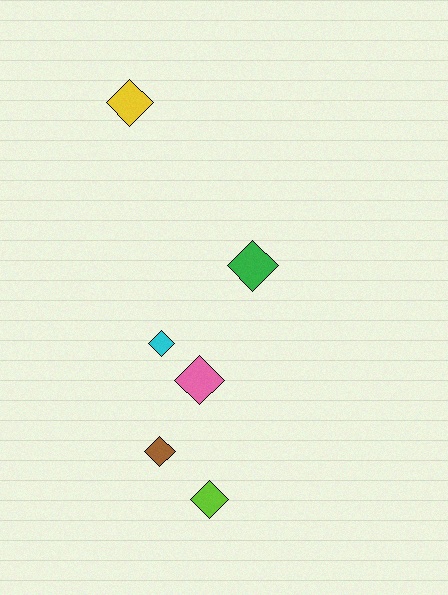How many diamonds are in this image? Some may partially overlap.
There are 6 diamonds.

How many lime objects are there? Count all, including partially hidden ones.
There is 1 lime object.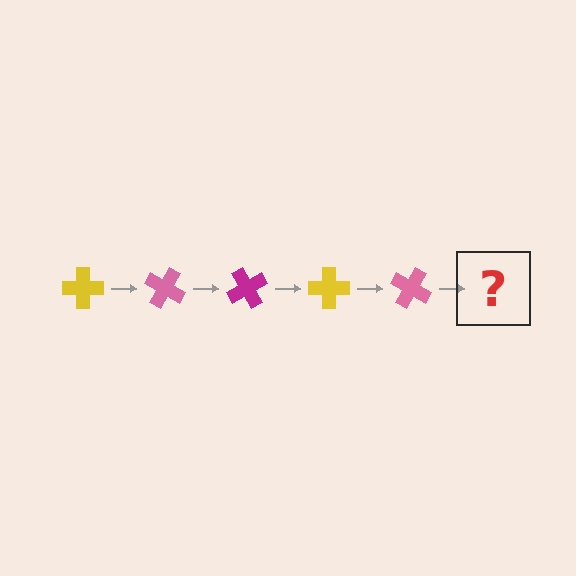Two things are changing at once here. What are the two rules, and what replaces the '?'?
The two rules are that it rotates 30 degrees each step and the color cycles through yellow, pink, and magenta. The '?' should be a magenta cross, rotated 150 degrees from the start.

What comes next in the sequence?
The next element should be a magenta cross, rotated 150 degrees from the start.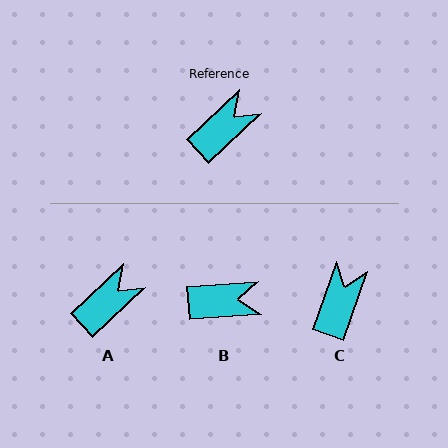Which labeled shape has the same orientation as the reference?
A.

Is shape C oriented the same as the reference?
No, it is off by about 28 degrees.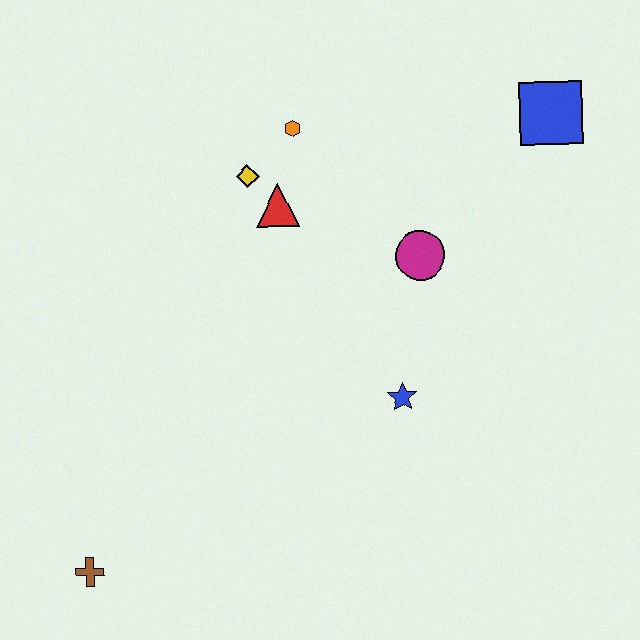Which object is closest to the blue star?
The magenta circle is closest to the blue star.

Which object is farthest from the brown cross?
The blue square is farthest from the brown cross.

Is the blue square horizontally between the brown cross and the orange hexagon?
No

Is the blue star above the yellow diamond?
No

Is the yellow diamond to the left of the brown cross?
No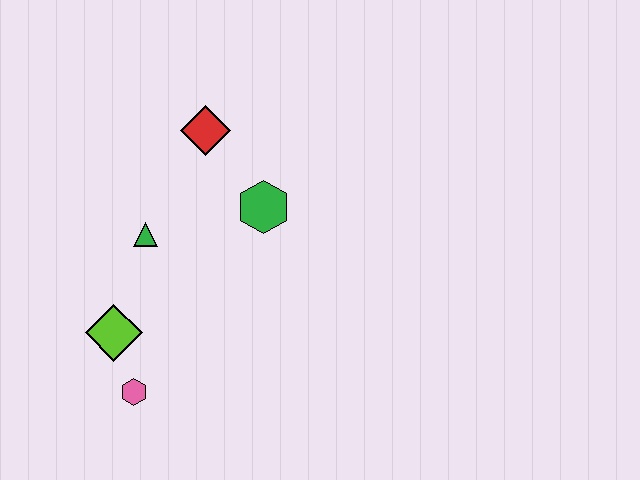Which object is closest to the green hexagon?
The red diamond is closest to the green hexagon.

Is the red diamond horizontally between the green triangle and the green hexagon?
Yes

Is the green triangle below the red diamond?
Yes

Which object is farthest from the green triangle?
The pink hexagon is farthest from the green triangle.